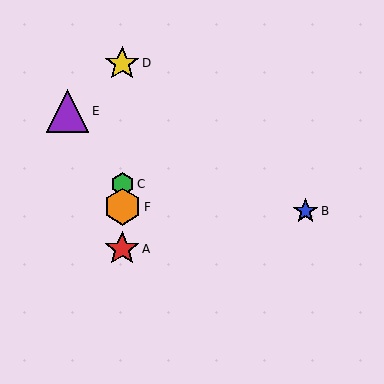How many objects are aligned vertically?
4 objects (A, C, D, F) are aligned vertically.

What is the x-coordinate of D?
Object D is at x≈122.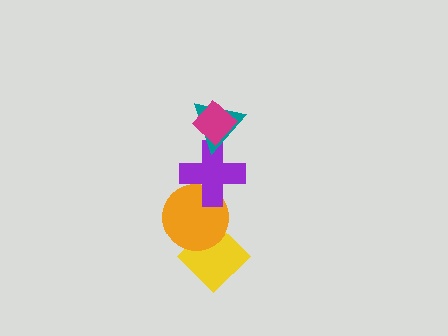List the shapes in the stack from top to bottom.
From top to bottom: the magenta diamond, the teal triangle, the purple cross, the orange circle, the yellow diamond.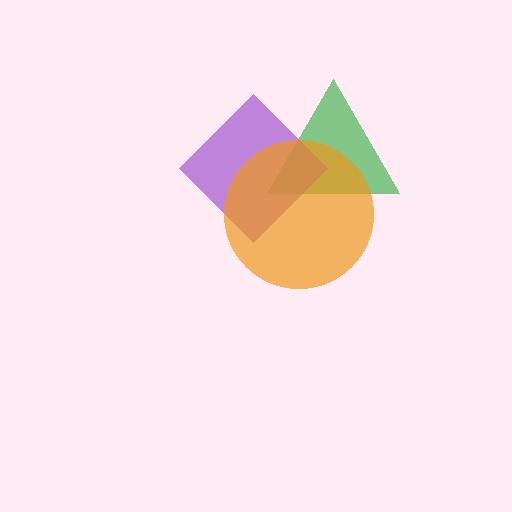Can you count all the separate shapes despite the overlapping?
Yes, there are 3 separate shapes.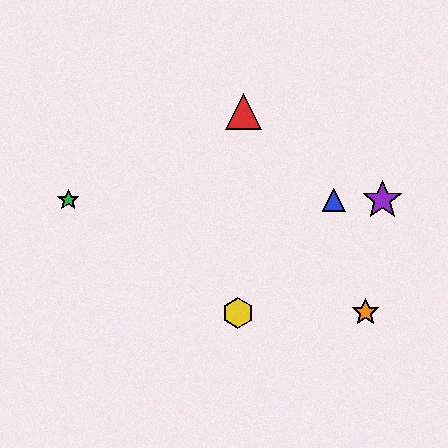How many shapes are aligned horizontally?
3 shapes (the blue triangle, the green star, the purple star) are aligned horizontally.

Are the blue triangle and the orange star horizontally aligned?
No, the blue triangle is at y≈200 and the orange star is at y≈312.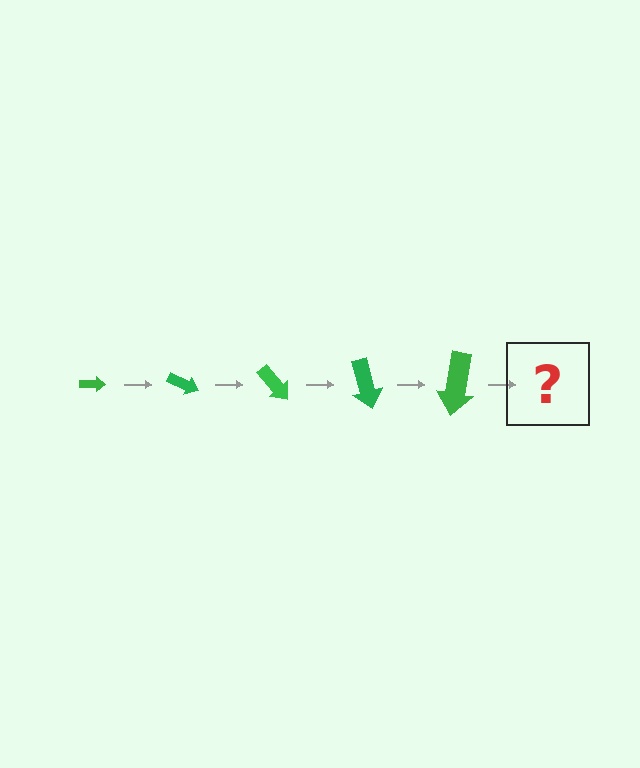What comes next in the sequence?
The next element should be an arrow, larger than the previous one and rotated 125 degrees from the start.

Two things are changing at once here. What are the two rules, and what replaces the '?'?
The two rules are that the arrow grows larger each step and it rotates 25 degrees each step. The '?' should be an arrow, larger than the previous one and rotated 125 degrees from the start.